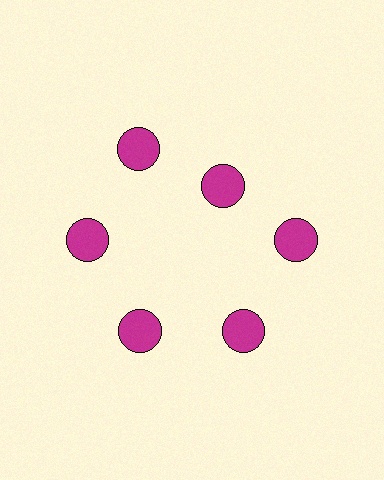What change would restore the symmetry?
The symmetry would be restored by moving it outward, back onto the ring so that all 6 circles sit at equal angles and equal distance from the center.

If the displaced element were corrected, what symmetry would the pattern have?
It would have 6-fold rotational symmetry — the pattern would map onto itself every 60 degrees.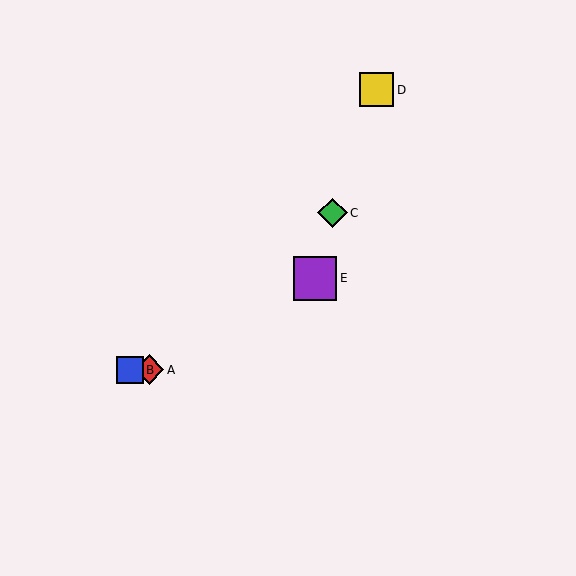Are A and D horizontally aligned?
No, A is at y≈370 and D is at y≈90.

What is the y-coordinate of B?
Object B is at y≈370.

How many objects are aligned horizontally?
2 objects (A, B) are aligned horizontally.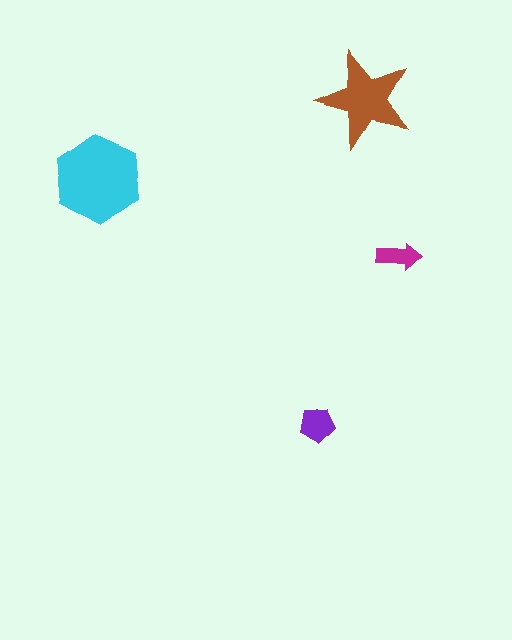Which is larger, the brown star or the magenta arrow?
The brown star.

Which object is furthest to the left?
The cyan hexagon is leftmost.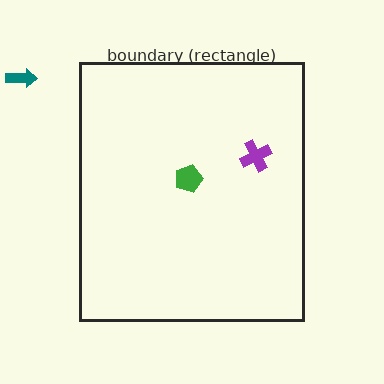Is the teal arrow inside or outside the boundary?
Outside.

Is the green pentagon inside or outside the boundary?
Inside.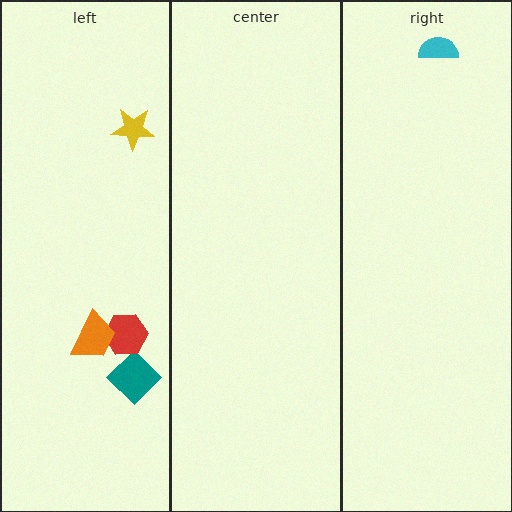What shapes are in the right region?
The cyan semicircle.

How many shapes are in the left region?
4.